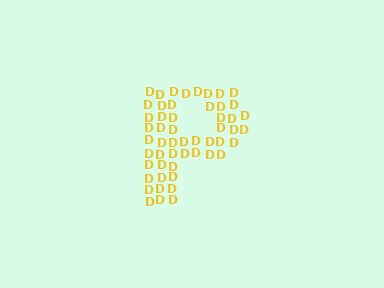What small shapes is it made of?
It is made of small letter D's.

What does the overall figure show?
The overall figure shows the letter P.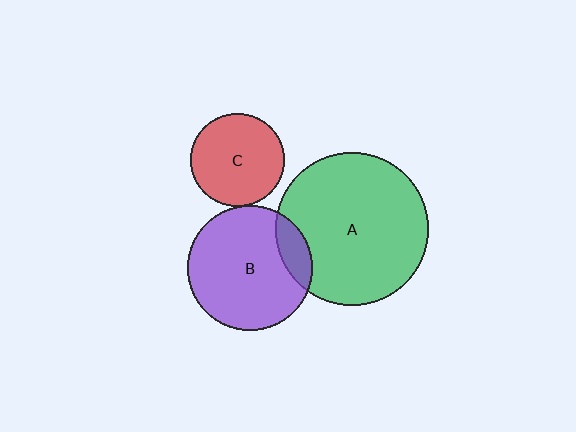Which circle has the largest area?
Circle A (green).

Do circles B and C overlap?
Yes.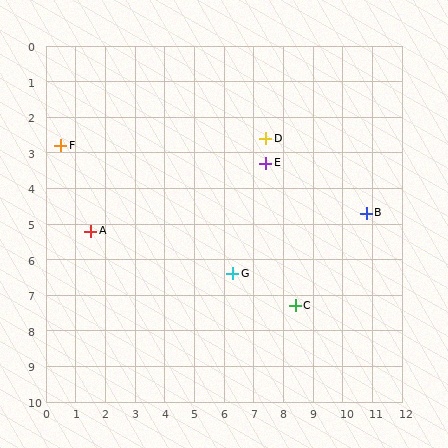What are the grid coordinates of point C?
Point C is at approximately (8.4, 7.3).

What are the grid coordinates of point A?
Point A is at approximately (1.5, 5.2).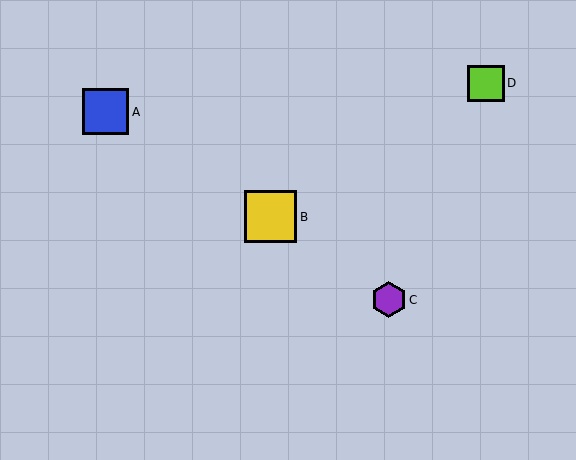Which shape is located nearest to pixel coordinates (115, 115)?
The blue square (labeled A) at (106, 112) is nearest to that location.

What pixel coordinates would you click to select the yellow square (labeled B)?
Click at (271, 217) to select the yellow square B.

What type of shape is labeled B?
Shape B is a yellow square.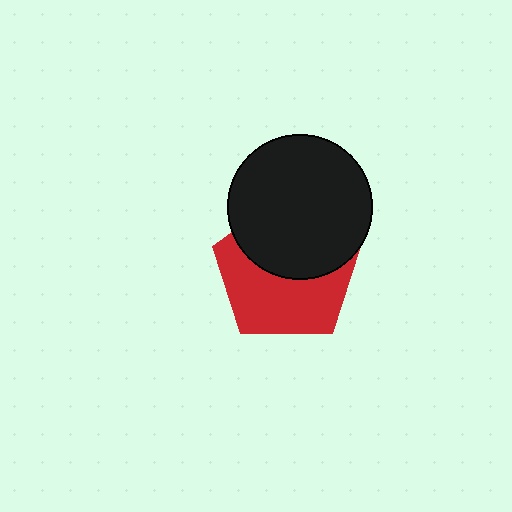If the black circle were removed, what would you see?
You would see the complete red pentagon.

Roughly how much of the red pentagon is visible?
About half of it is visible (roughly 54%).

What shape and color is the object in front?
The object in front is a black circle.